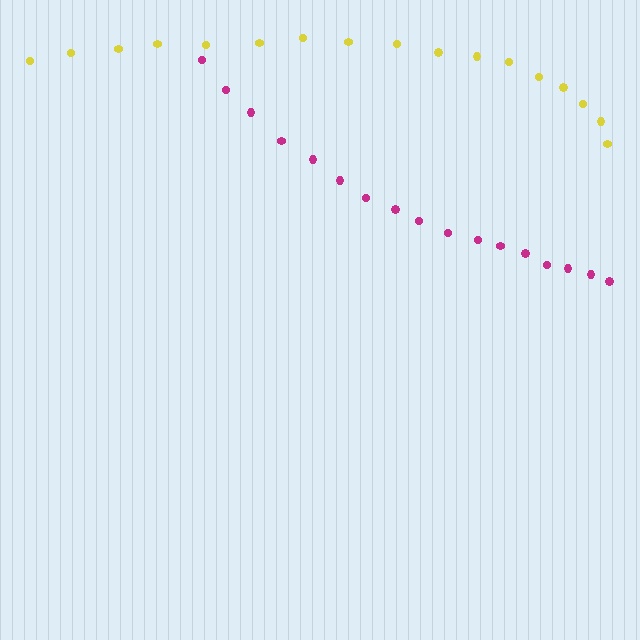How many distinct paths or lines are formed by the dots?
There are 2 distinct paths.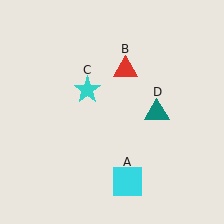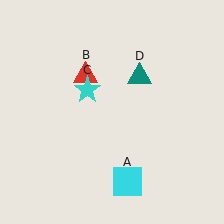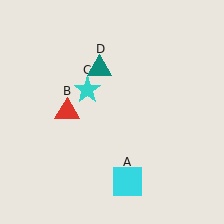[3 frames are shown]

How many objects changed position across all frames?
2 objects changed position: red triangle (object B), teal triangle (object D).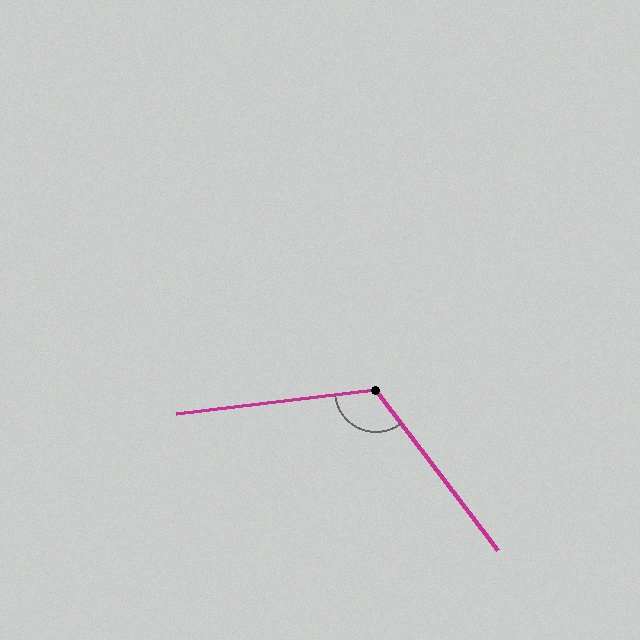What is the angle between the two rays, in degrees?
Approximately 121 degrees.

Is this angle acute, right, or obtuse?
It is obtuse.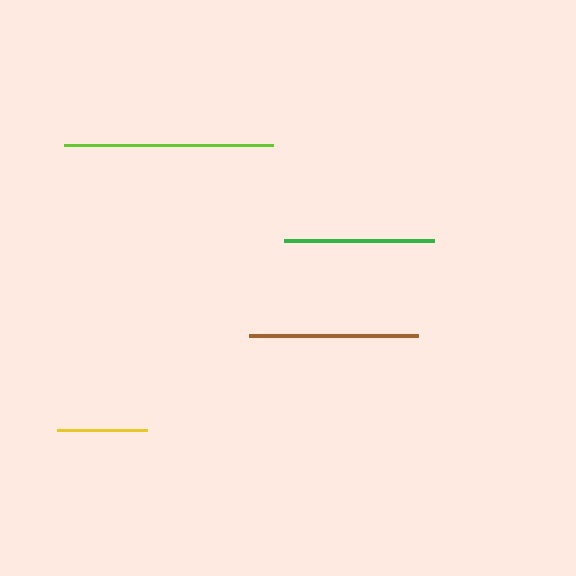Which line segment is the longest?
The lime line is the longest at approximately 209 pixels.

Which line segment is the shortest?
The yellow line is the shortest at approximately 90 pixels.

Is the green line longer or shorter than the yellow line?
The green line is longer than the yellow line.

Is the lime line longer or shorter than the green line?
The lime line is longer than the green line.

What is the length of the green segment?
The green segment is approximately 150 pixels long.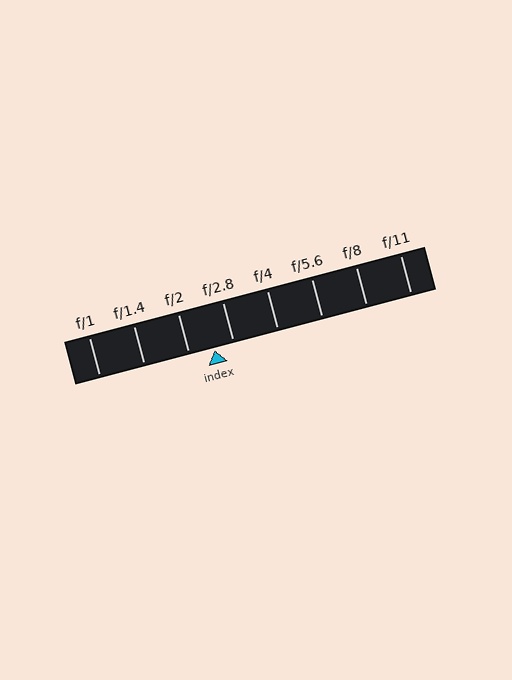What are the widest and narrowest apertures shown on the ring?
The widest aperture shown is f/1 and the narrowest is f/11.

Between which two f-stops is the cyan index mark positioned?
The index mark is between f/2 and f/2.8.